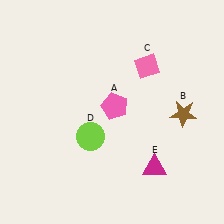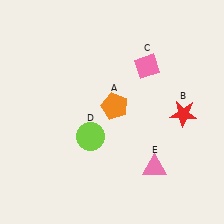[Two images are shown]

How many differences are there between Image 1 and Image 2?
There are 3 differences between the two images.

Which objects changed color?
A changed from pink to orange. B changed from brown to red. E changed from magenta to pink.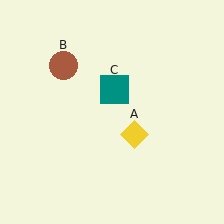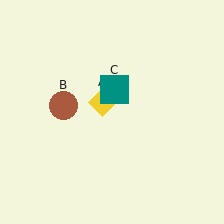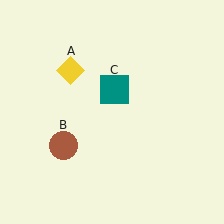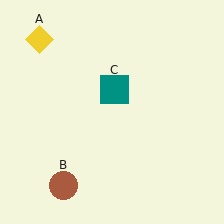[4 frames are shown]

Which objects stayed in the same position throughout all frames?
Teal square (object C) remained stationary.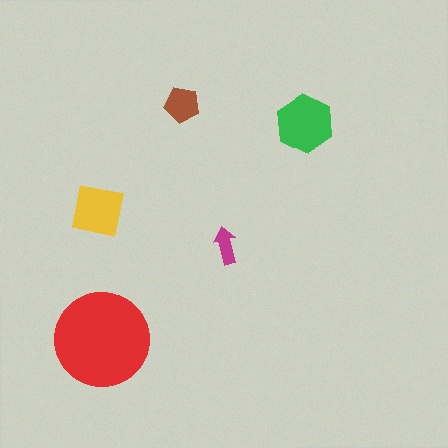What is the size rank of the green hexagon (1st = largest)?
2nd.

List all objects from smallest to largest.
The magenta arrow, the brown pentagon, the yellow square, the green hexagon, the red circle.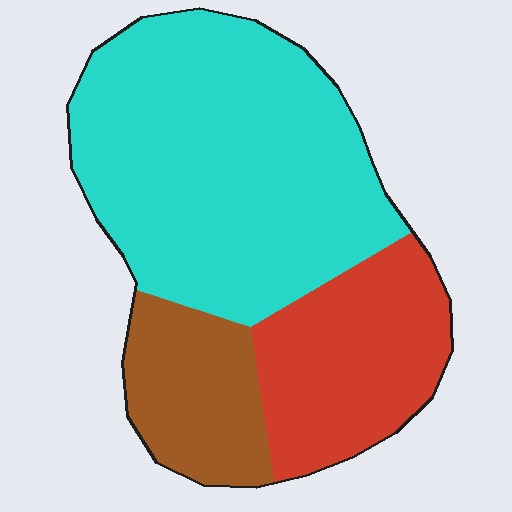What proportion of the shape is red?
Red takes up about one quarter (1/4) of the shape.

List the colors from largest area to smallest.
From largest to smallest: cyan, red, brown.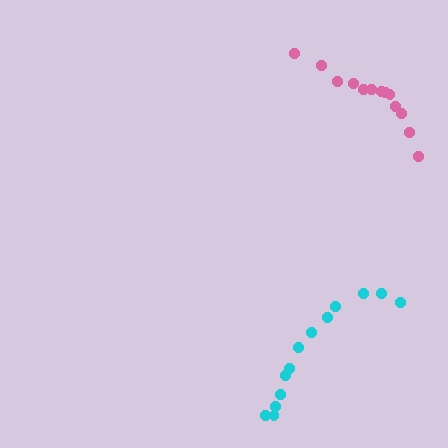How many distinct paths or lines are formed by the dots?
There are 2 distinct paths.